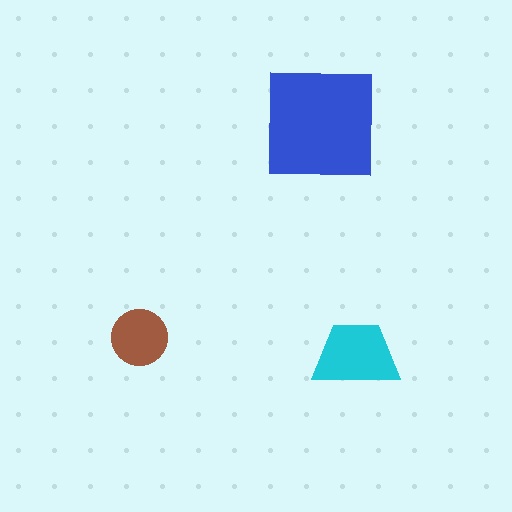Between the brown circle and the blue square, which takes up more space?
The blue square.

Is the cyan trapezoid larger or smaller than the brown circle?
Larger.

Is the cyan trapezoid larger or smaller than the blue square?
Smaller.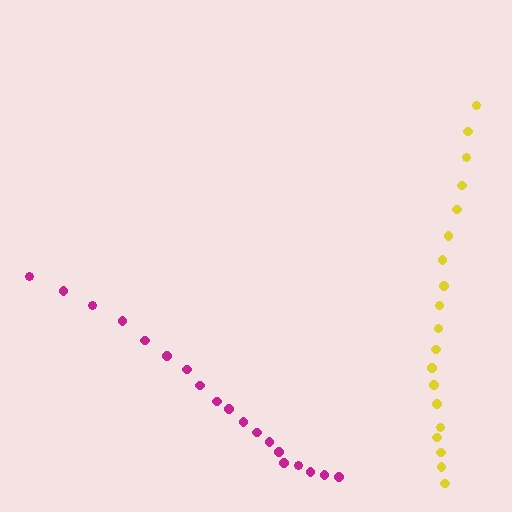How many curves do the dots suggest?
There are 2 distinct paths.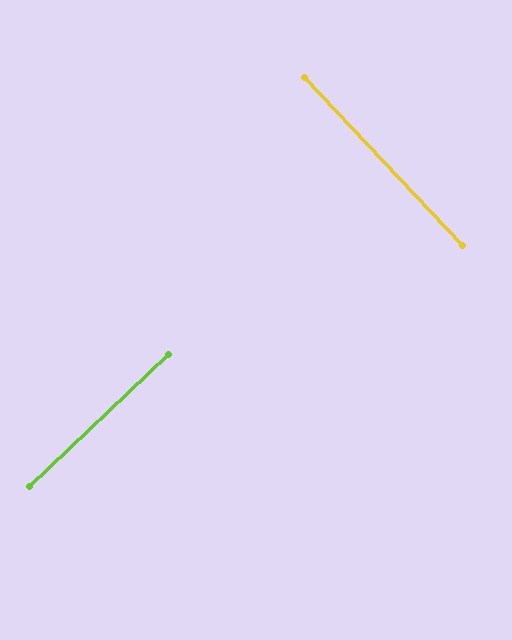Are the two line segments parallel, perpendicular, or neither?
Perpendicular — they meet at approximately 90°.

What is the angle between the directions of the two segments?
Approximately 90 degrees.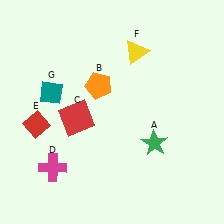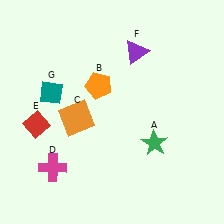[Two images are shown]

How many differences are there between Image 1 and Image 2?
There are 2 differences between the two images.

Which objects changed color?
C changed from red to orange. F changed from yellow to purple.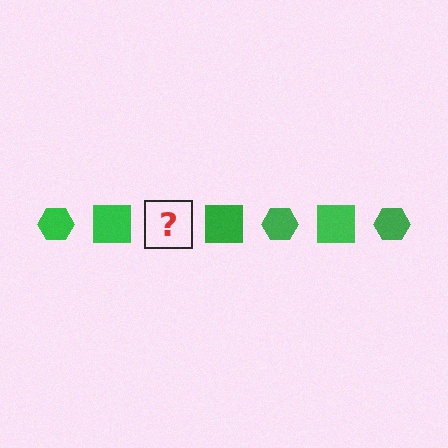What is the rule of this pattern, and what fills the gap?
The rule is that the pattern cycles through hexagon, square shapes in green. The gap should be filled with a green hexagon.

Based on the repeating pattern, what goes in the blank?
The blank should be a green hexagon.